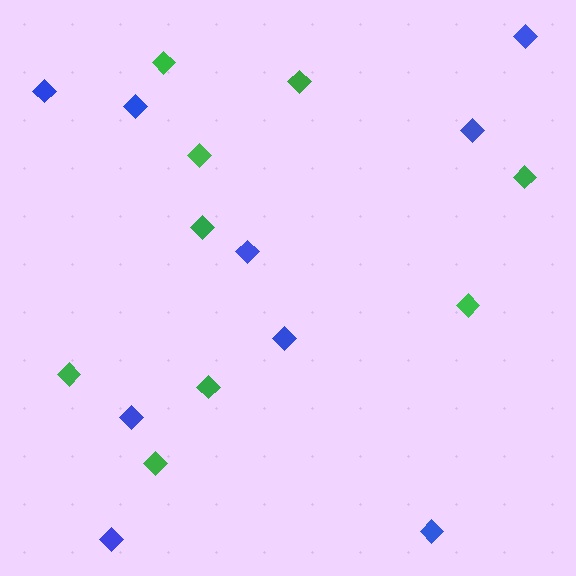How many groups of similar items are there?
There are 2 groups: one group of green diamonds (9) and one group of blue diamonds (9).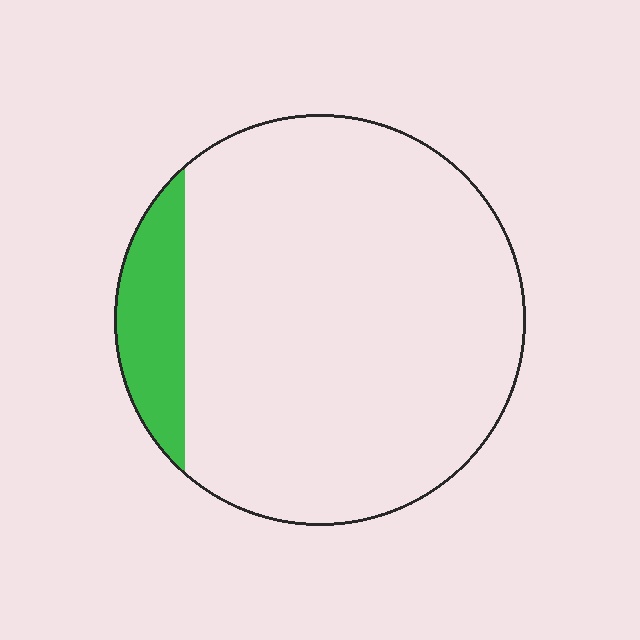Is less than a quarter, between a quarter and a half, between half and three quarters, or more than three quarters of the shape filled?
Less than a quarter.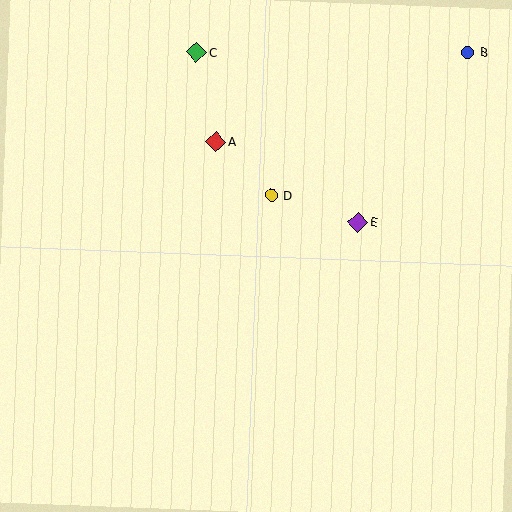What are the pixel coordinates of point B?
Point B is at (468, 52).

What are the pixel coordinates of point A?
Point A is at (216, 142).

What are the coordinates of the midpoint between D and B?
The midpoint between D and B is at (370, 124).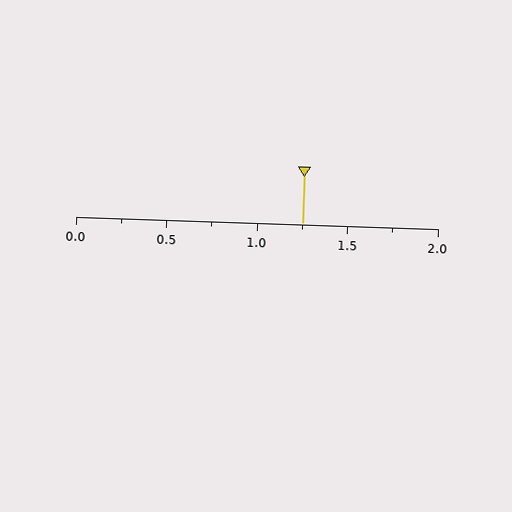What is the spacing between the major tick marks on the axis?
The major ticks are spaced 0.5 apart.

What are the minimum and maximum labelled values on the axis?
The axis runs from 0.0 to 2.0.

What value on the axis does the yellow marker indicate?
The marker indicates approximately 1.25.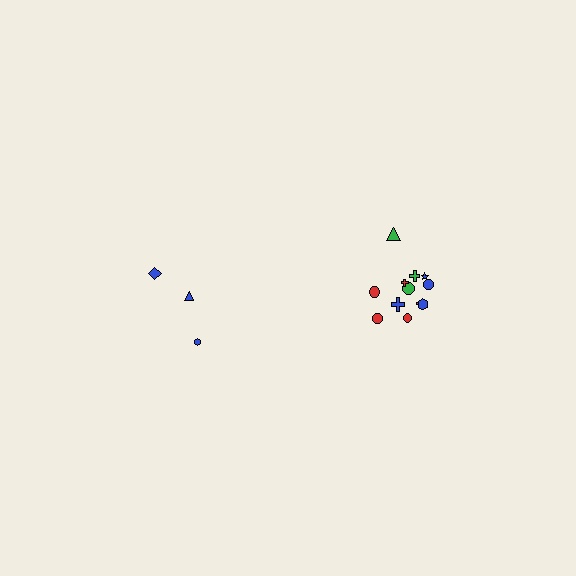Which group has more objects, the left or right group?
The right group.